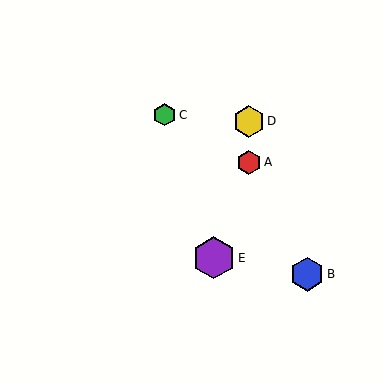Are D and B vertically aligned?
No, D is at x≈249 and B is at x≈307.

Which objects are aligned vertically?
Objects A, D are aligned vertically.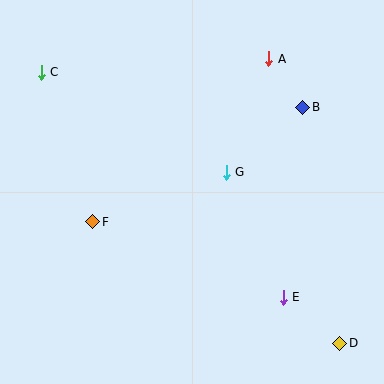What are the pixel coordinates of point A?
Point A is at (269, 59).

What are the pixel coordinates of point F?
Point F is at (93, 222).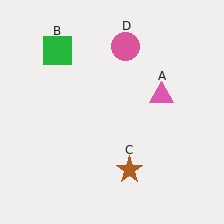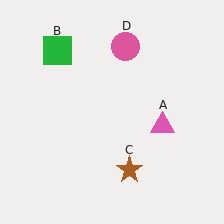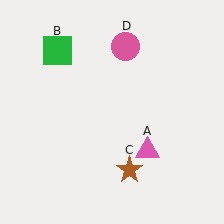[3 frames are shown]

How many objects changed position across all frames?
1 object changed position: pink triangle (object A).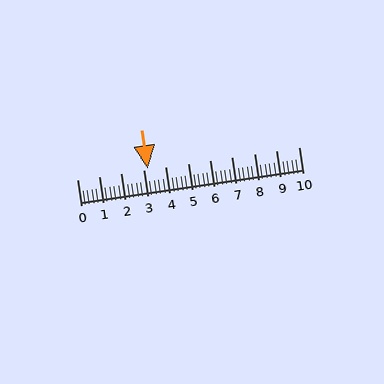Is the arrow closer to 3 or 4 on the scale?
The arrow is closer to 3.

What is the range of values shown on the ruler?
The ruler shows values from 0 to 10.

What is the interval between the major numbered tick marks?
The major tick marks are spaced 1 units apart.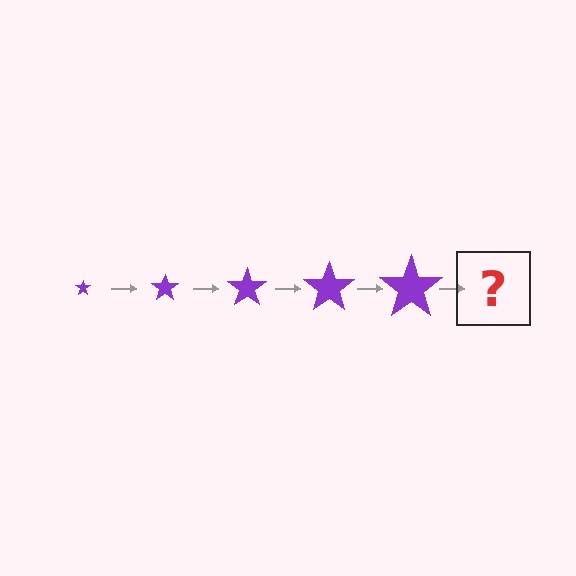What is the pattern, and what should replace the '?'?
The pattern is that the star gets progressively larger each step. The '?' should be a purple star, larger than the previous one.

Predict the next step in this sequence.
The next step is a purple star, larger than the previous one.